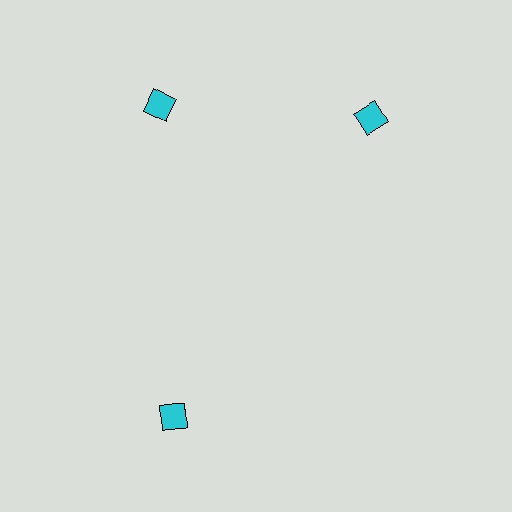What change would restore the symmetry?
The symmetry would be restored by rotating it back into even spacing with its neighbors so that all 3 squares sit at equal angles and equal distance from the center.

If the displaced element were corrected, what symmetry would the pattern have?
It would have 3-fold rotational symmetry — the pattern would map onto itself every 120 degrees.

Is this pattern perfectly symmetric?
No. The 3 cyan squares are arranged in a ring, but one element near the 3 o'clock position is rotated out of alignment along the ring, breaking the 3-fold rotational symmetry.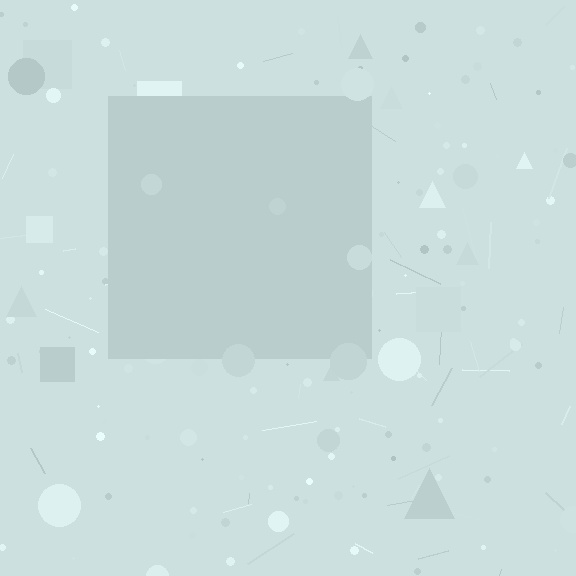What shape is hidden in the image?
A square is hidden in the image.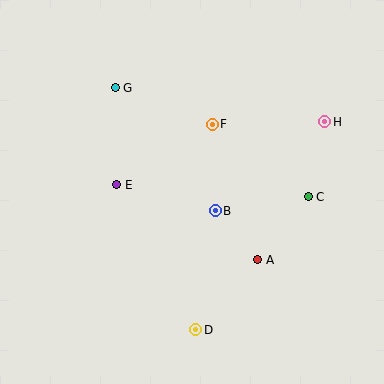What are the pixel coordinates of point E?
Point E is at (117, 185).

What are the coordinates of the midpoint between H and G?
The midpoint between H and G is at (220, 105).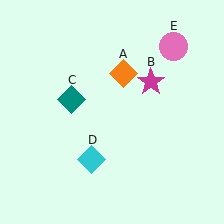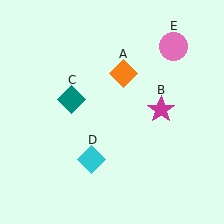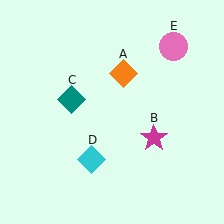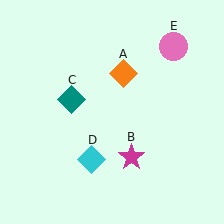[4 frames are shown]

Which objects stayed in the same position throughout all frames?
Orange diamond (object A) and teal diamond (object C) and cyan diamond (object D) and pink circle (object E) remained stationary.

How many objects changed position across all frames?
1 object changed position: magenta star (object B).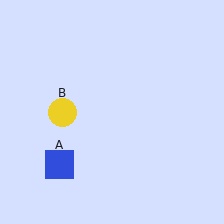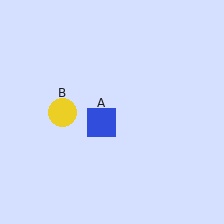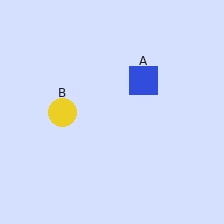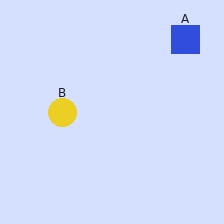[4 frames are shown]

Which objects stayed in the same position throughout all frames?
Yellow circle (object B) remained stationary.